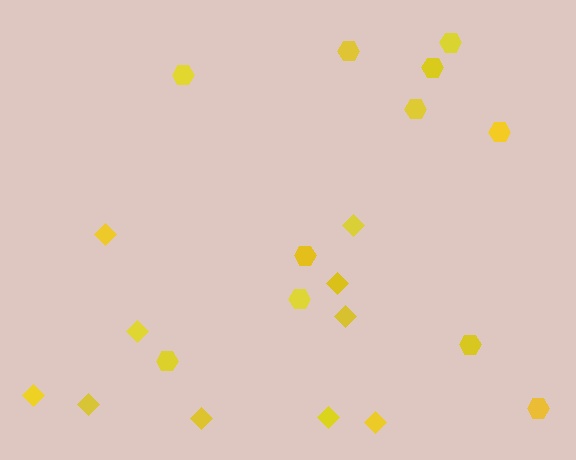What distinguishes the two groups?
There are 2 groups: one group of hexagons (11) and one group of diamonds (10).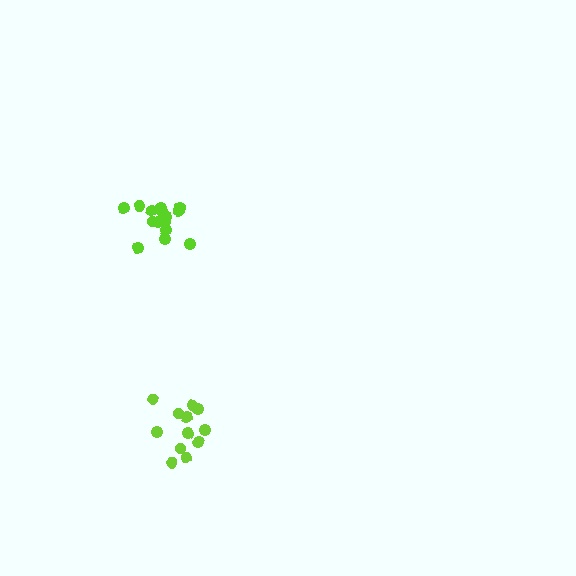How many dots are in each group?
Group 1: 15 dots, Group 2: 12 dots (27 total).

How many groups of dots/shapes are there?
There are 2 groups.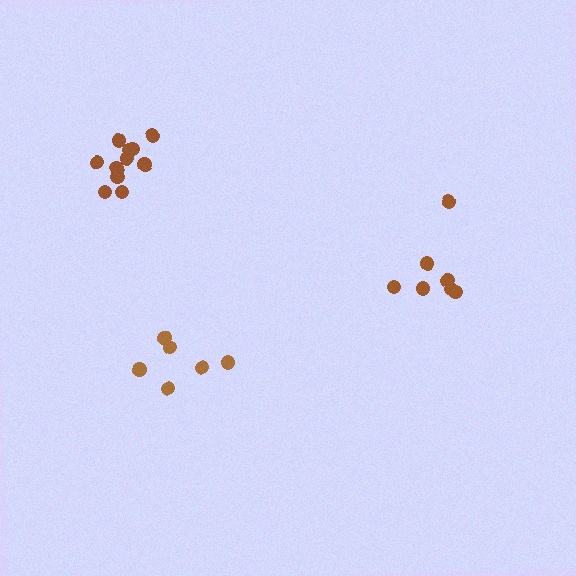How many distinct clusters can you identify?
There are 3 distinct clusters.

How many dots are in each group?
Group 1: 7 dots, Group 2: 11 dots, Group 3: 6 dots (24 total).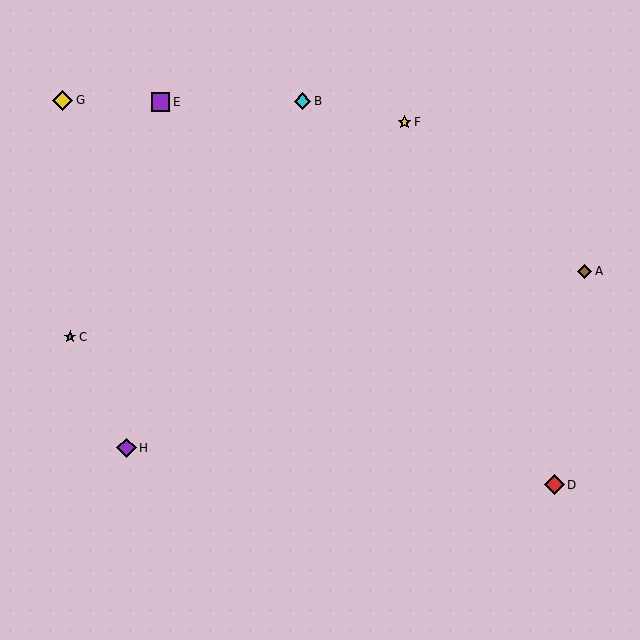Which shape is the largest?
The yellow diamond (labeled G) is the largest.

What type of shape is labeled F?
Shape F is a yellow star.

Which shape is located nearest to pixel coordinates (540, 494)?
The red diamond (labeled D) at (554, 485) is nearest to that location.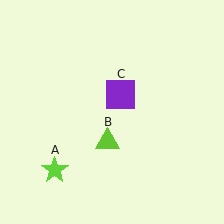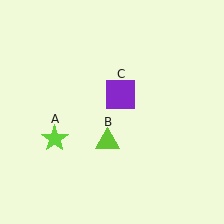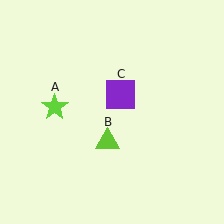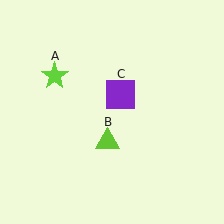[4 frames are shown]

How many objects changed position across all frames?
1 object changed position: lime star (object A).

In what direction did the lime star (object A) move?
The lime star (object A) moved up.